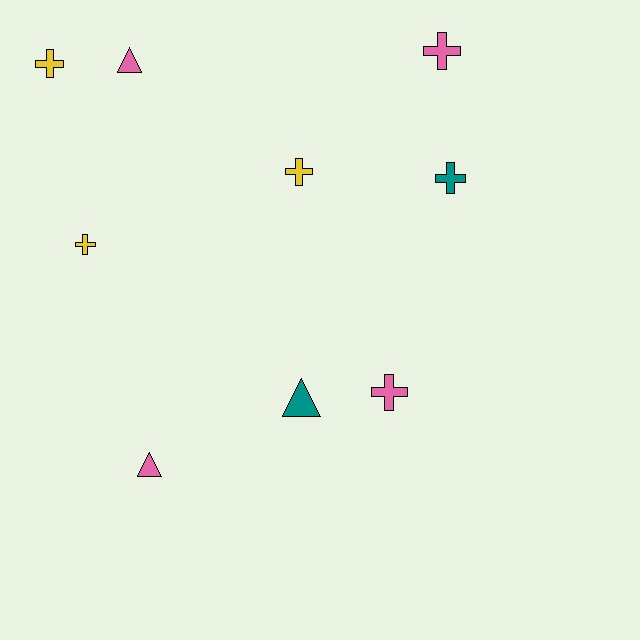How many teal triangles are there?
There is 1 teal triangle.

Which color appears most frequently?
Pink, with 4 objects.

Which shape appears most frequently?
Cross, with 6 objects.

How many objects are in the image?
There are 9 objects.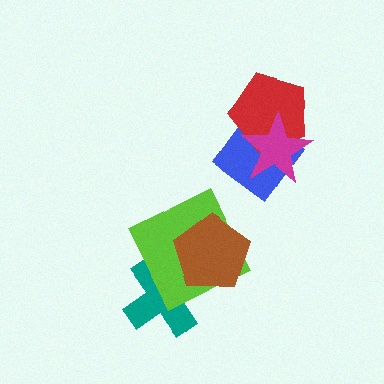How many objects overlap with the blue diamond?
2 objects overlap with the blue diamond.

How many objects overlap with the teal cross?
2 objects overlap with the teal cross.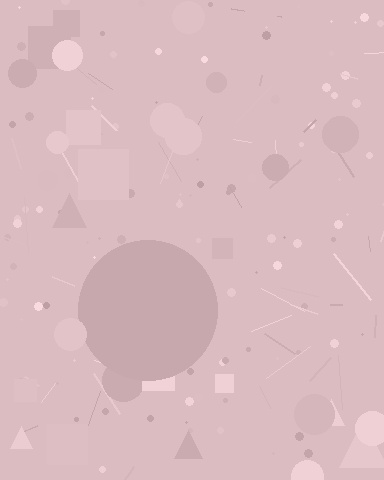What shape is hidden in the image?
A circle is hidden in the image.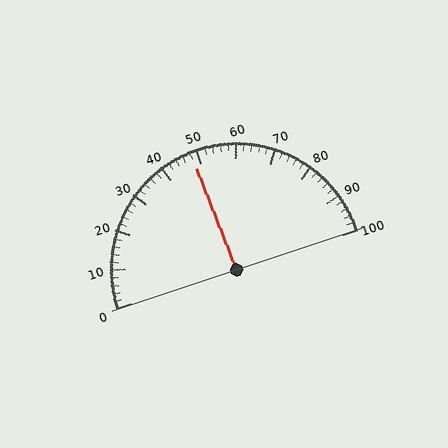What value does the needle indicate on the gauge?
The needle indicates approximately 48.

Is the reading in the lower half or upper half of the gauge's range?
The reading is in the lower half of the range (0 to 100).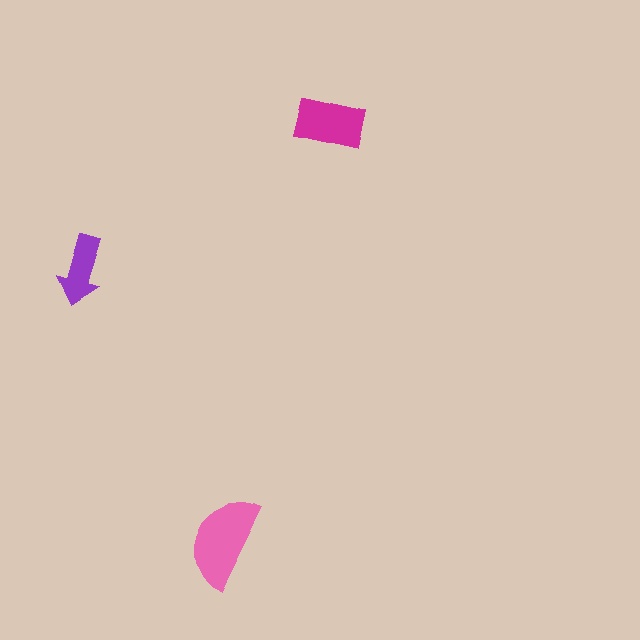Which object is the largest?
The pink semicircle.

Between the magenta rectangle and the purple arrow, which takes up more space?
The magenta rectangle.